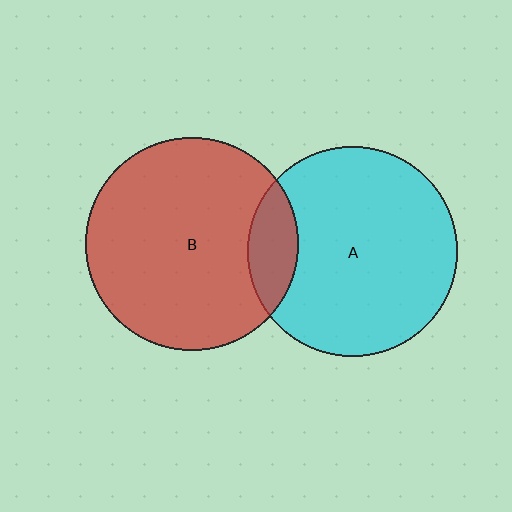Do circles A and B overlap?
Yes.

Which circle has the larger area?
Circle B (red).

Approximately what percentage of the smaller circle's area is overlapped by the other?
Approximately 15%.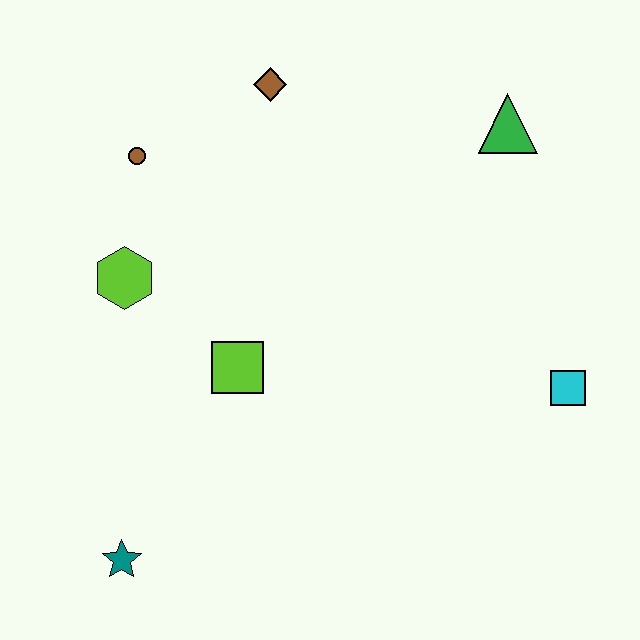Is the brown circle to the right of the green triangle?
No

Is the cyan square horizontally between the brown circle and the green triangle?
No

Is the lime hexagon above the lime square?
Yes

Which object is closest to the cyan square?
The green triangle is closest to the cyan square.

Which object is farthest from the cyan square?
The brown circle is farthest from the cyan square.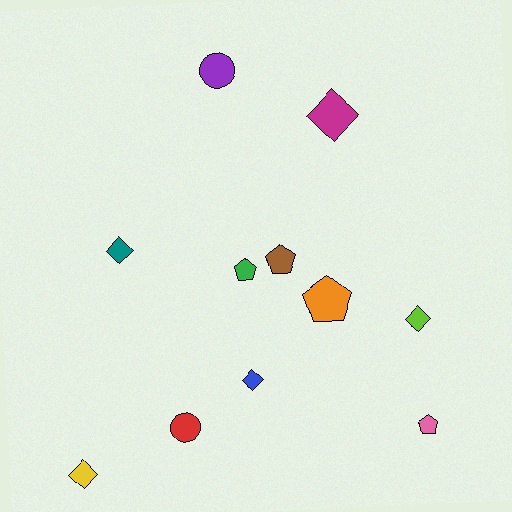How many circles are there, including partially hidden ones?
There are 2 circles.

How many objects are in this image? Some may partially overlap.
There are 11 objects.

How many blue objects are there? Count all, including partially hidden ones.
There is 1 blue object.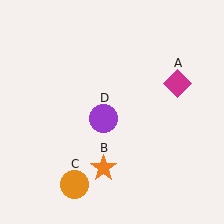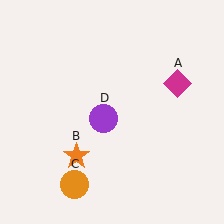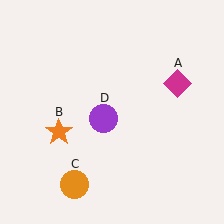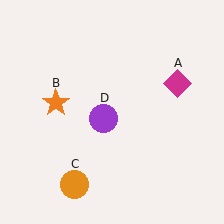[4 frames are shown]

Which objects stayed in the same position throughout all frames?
Magenta diamond (object A) and orange circle (object C) and purple circle (object D) remained stationary.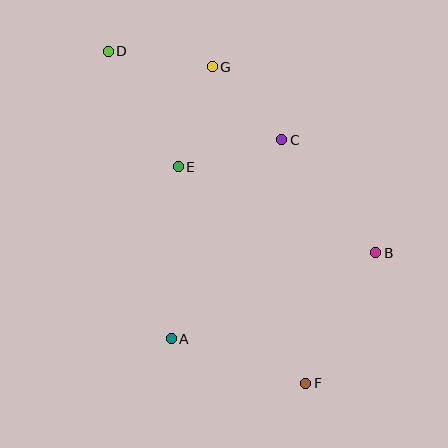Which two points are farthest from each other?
Points D and F are farthest from each other.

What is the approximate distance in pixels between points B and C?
The distance between B and C is approximately 147 pixels.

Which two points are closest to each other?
Points C and G are closest to each other.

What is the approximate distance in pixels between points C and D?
The distance between C and D is approximately 195 pixels.